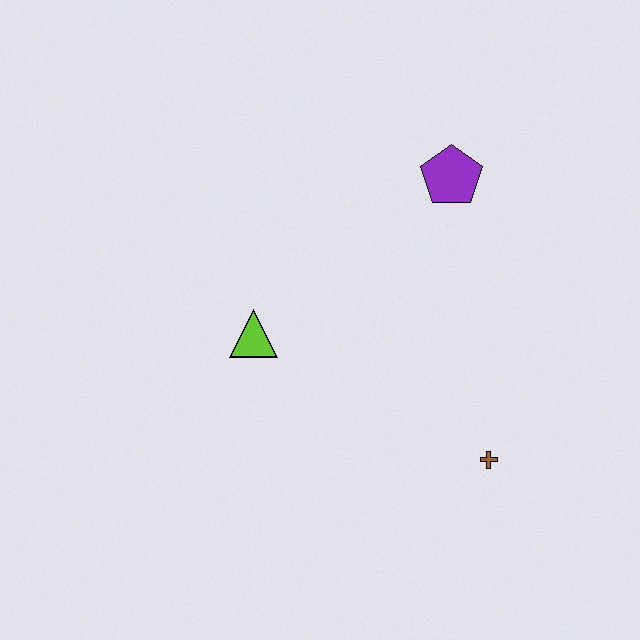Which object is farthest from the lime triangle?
The brown cross is farthest from the lime triangle.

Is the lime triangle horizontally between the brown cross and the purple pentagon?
No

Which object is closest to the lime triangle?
The purple pentagon is closest to the lime triangle.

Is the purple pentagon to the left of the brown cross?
Yes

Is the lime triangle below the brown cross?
No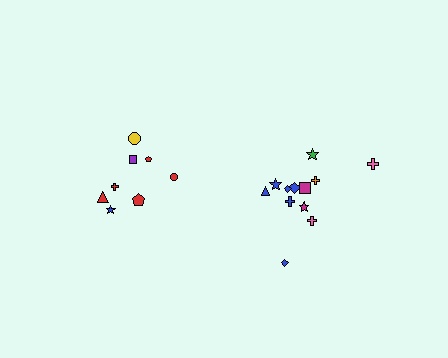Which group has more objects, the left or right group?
The right group.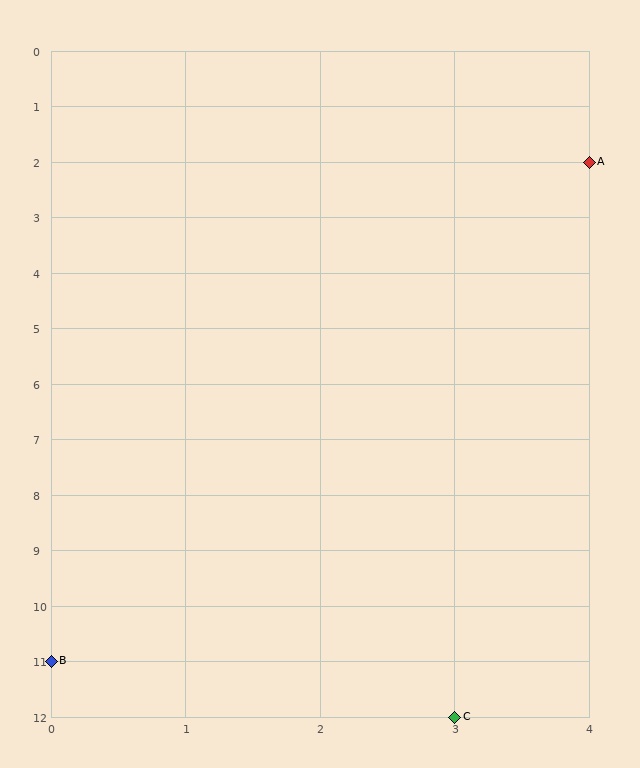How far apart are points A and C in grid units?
Points A and C are 1 column and 10 rows apart (about 10.0 grid units diagonally).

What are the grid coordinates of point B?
Point B is at grid coordinates (0, 11).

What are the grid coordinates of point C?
Point C is at grid coordinates (3, 12).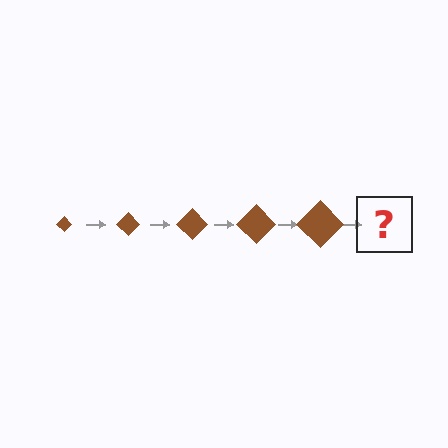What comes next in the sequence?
The next element should be a brown diamond, larger than the previous one.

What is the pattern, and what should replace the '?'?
The pattern is that the diamond gets progressively larger each step. The '?' should be a brown diamond, larger than the previous one.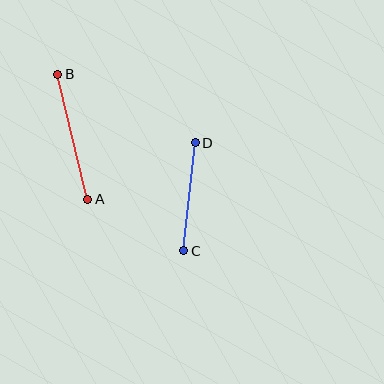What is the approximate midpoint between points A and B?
The midpoint is at approximately (73, 137) pixels.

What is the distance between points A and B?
The distance is approximately 129 pixels.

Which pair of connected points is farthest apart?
Points A and B are farthest apart.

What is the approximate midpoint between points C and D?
The midpoint is at approximately (190, 197) pixels.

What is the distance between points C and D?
The distance is approximately 109 pixels.